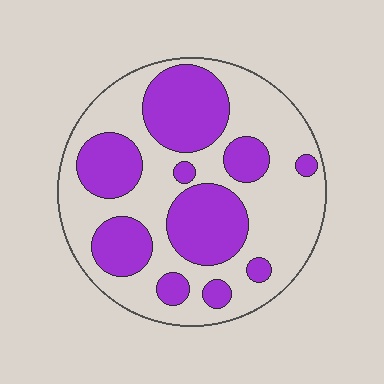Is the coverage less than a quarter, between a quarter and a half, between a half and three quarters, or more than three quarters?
Between a quarter and a half.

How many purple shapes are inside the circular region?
10.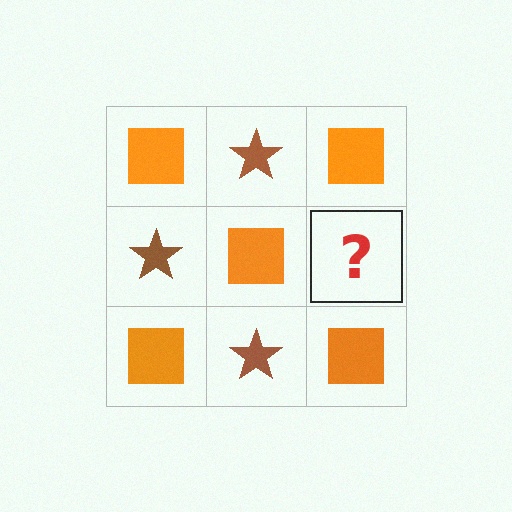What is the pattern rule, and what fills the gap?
The rule is that it alternates orange square and brown star in a checkerboard pattern. The gap should be filled with a brown star.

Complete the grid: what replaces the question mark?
The question mark should be replaced with a brown star.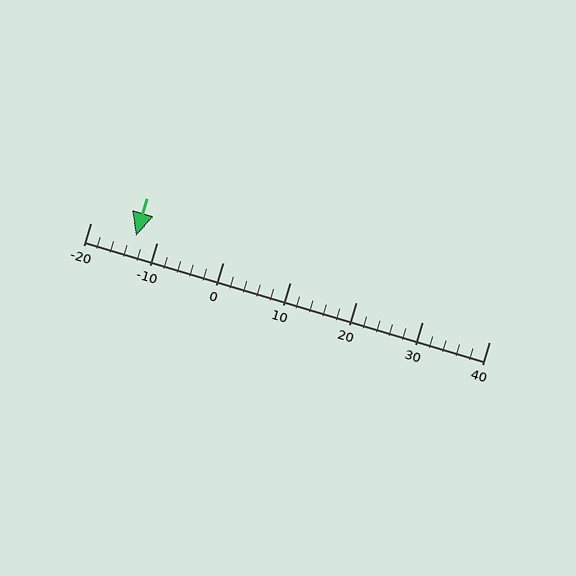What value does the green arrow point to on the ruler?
The green arrow points to approximately -13.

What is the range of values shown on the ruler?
The ruler shows values from -20 to 40.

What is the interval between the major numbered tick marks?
The major tick marks are spaced 10 units apart.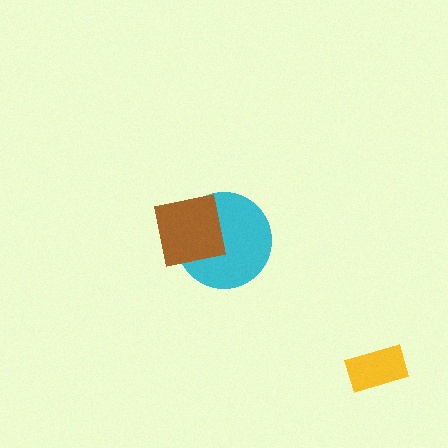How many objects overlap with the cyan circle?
1 object overlaps with the cyan circle.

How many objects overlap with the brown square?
1 object overlaps with the brown square.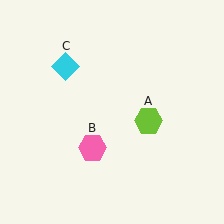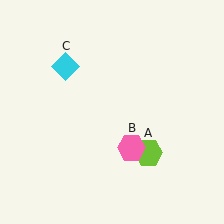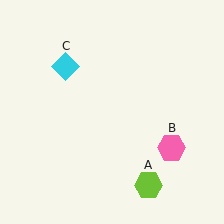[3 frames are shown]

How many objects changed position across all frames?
2 objects changed position: lime hexagon (object A), pink hexagon (object B).